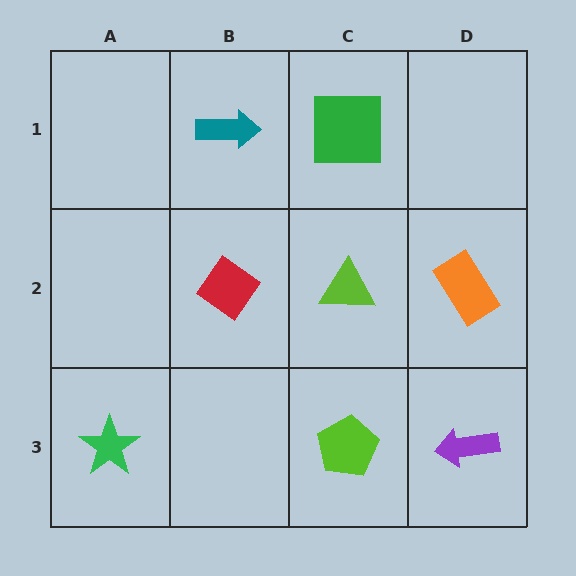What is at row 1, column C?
A green square.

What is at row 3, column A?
A green star.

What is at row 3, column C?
A lime pentagon.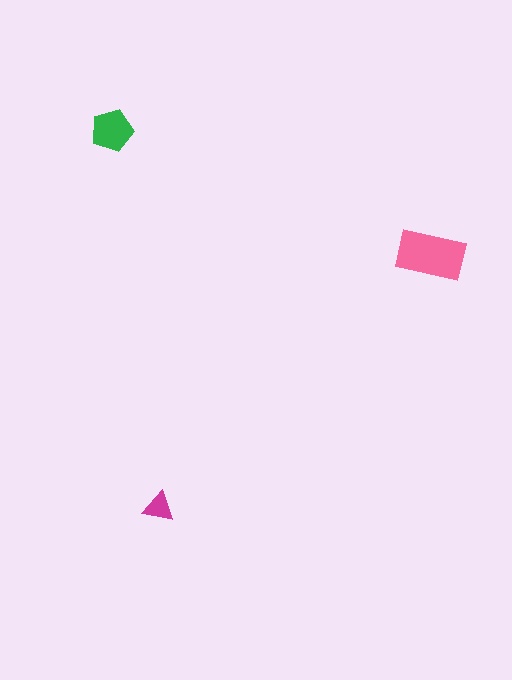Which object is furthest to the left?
The green pentagon is leftmost.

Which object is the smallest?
The magenta triangle.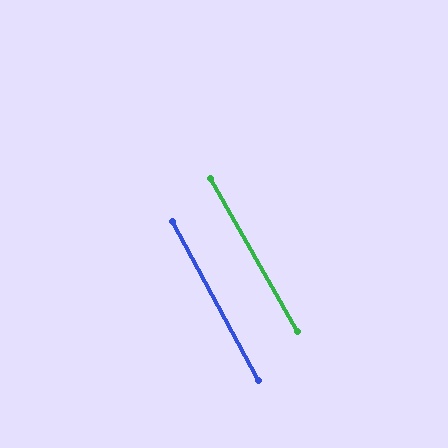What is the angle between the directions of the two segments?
Approximately 1 degree.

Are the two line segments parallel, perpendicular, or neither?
Parallel — their directions differ by only 0.9°.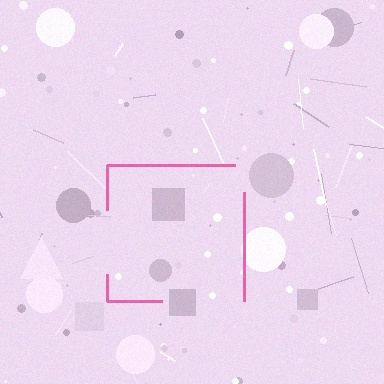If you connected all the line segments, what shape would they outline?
They would outline a square.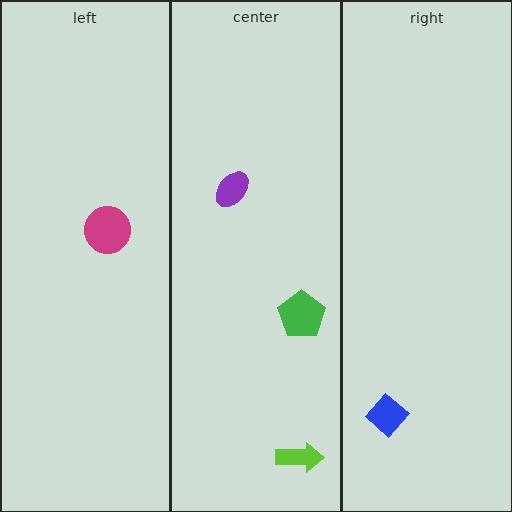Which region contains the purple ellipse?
The center region.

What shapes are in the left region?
The magenta circle.